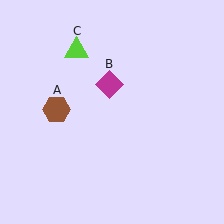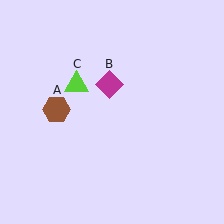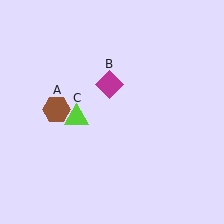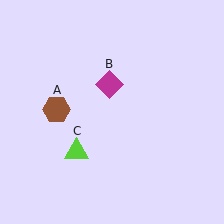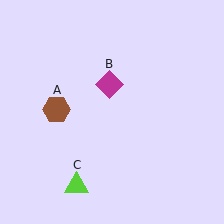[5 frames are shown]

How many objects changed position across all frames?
1 object changed position: lime triangle (object C).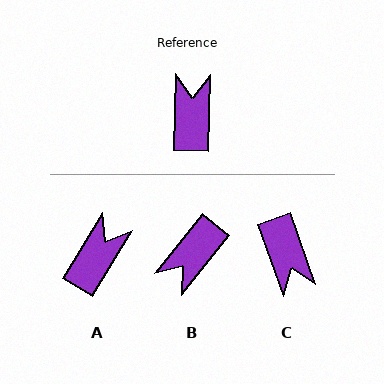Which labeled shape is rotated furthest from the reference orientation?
C, about 159 degrees away.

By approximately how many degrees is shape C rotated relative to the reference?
Approximately 159 degrees clockwise.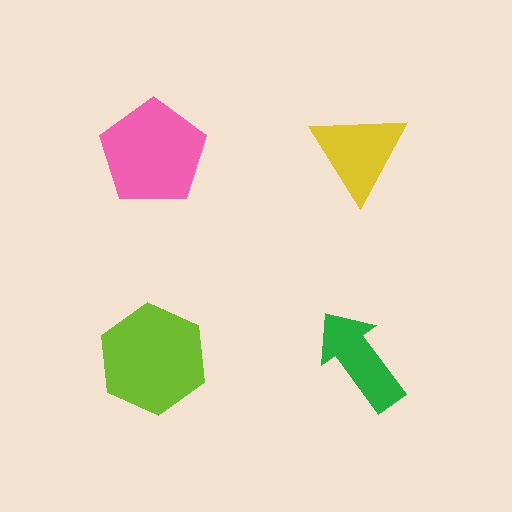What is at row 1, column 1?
A pink pentagon.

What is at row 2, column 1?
A lime hexagon.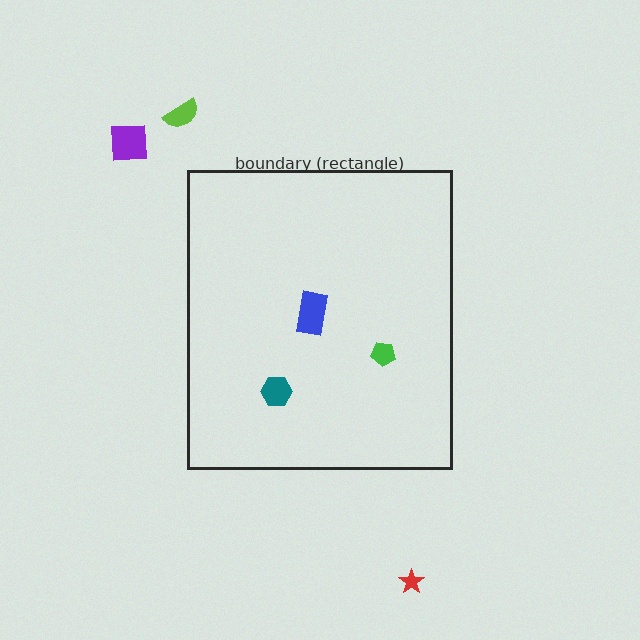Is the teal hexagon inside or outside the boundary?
Inside.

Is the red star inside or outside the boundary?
Outside.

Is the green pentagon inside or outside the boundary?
Inside.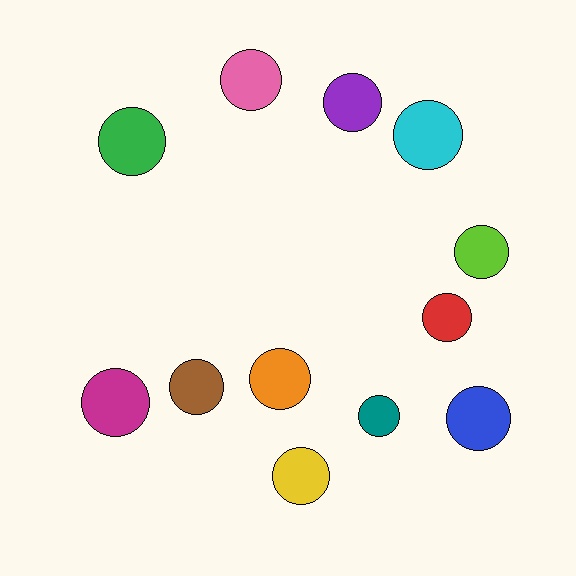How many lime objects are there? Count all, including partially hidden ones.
There is 1 lime object.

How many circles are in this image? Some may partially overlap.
There are 12 circles.